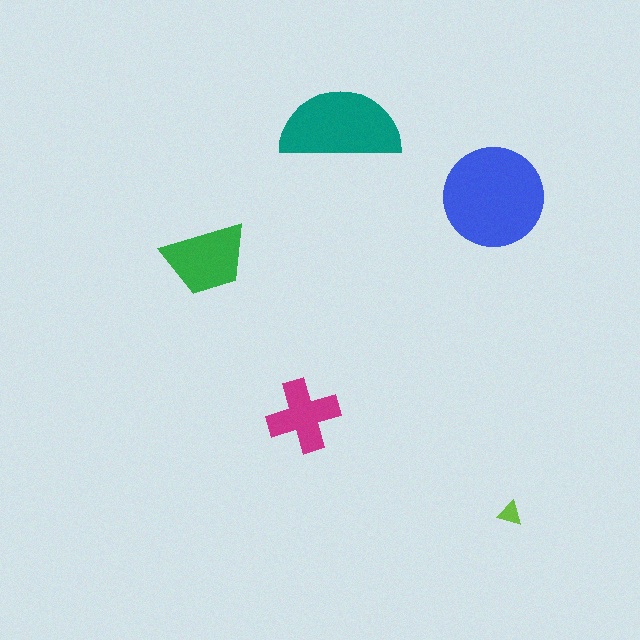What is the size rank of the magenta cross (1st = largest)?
4th.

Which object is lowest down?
The lime triangle is bottommost.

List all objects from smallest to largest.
The lime triangle, the magenta cross, the green trapezoid, the teal semicircle, the blue circle.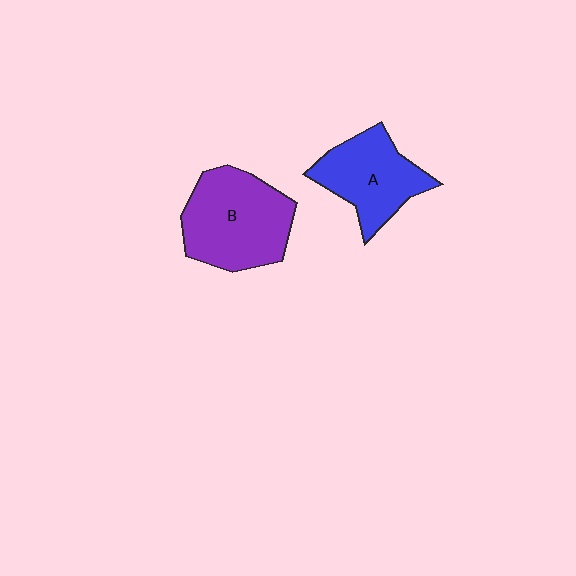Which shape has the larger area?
Shape B (purple).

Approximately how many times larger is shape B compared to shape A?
Approximately 1.3 times.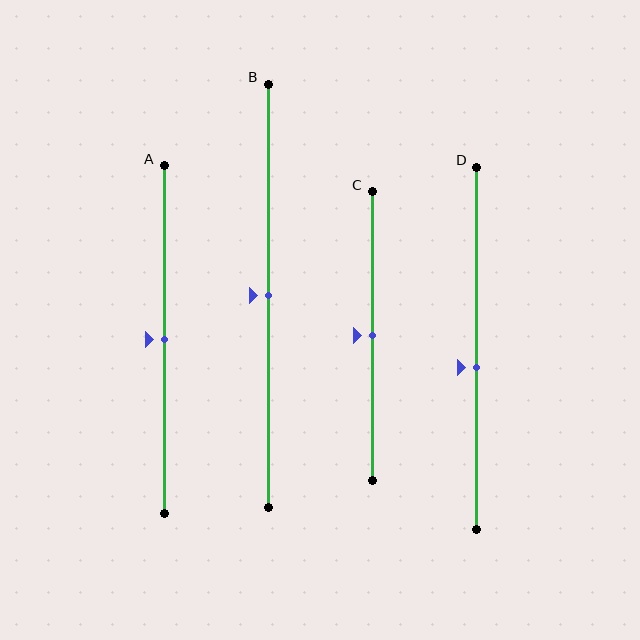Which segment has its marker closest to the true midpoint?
Segment A has its marker closest to the true midpoint.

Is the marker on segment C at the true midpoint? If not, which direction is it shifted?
Yes, the marker on segment C is at the true midpoint.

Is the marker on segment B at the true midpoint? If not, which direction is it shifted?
Yes, the marker on segment B is at the true midpoint.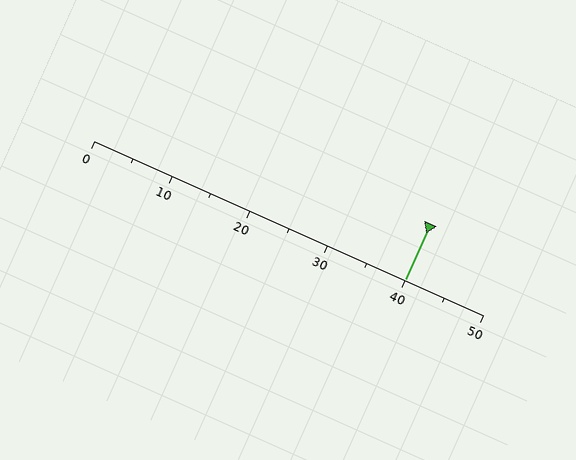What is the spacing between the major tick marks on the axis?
The major ticks are spaced 10 apart.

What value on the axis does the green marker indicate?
The marker indicates approximately 40.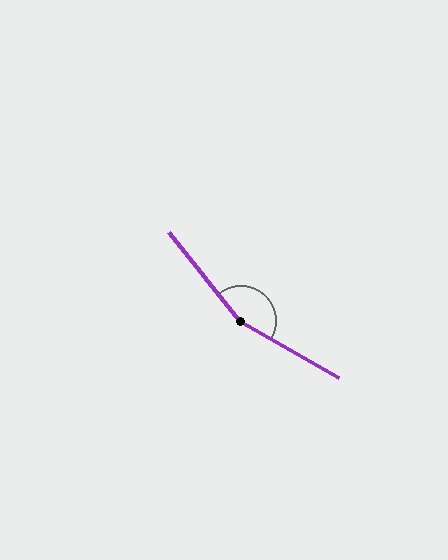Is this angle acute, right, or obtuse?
It is obtuse.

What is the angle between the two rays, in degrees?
Approximately 159 degrees.